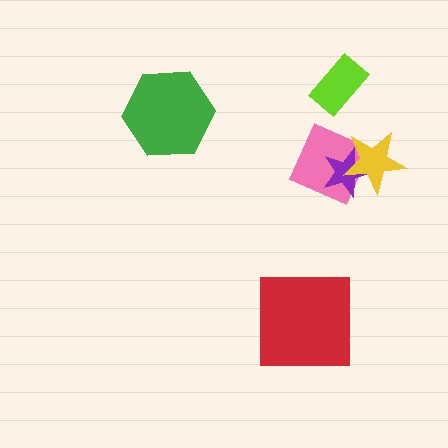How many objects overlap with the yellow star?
2 objects overlap with the yellow star.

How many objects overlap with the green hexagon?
0 objects overlap with the green hexagon.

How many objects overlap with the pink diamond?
2 objects overlap with the pink diamond.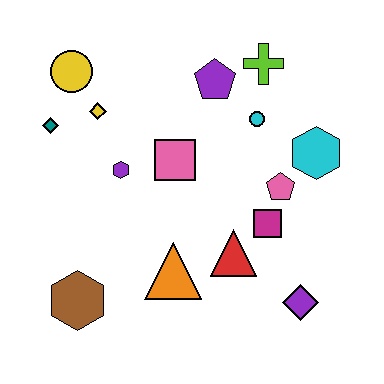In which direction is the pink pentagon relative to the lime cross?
The pink pentagon is below the lime cross.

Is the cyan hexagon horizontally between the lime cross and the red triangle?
No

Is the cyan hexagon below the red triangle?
No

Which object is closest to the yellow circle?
The yellow diamond is closest to the yellow circle.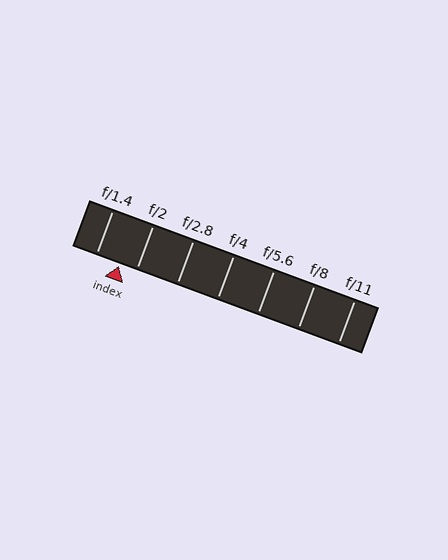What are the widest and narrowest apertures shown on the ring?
The widest aperture shown is f/1.4 and the narrowest is f/11.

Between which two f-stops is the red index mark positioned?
The index mark is between f/1.4 and f/2.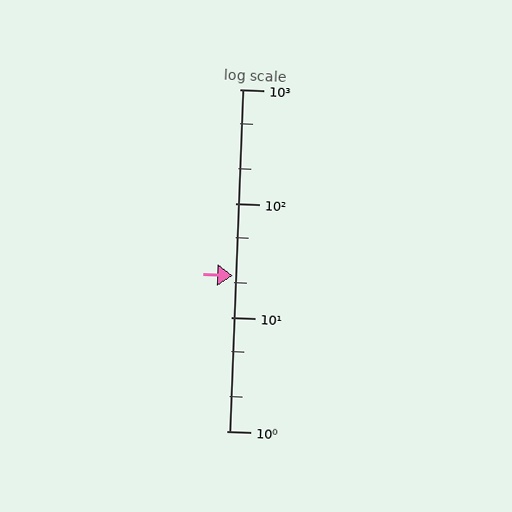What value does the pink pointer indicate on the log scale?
The pointer indicates approximately 23.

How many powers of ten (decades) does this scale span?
The scale spans 3 decades, from 1 to 1000.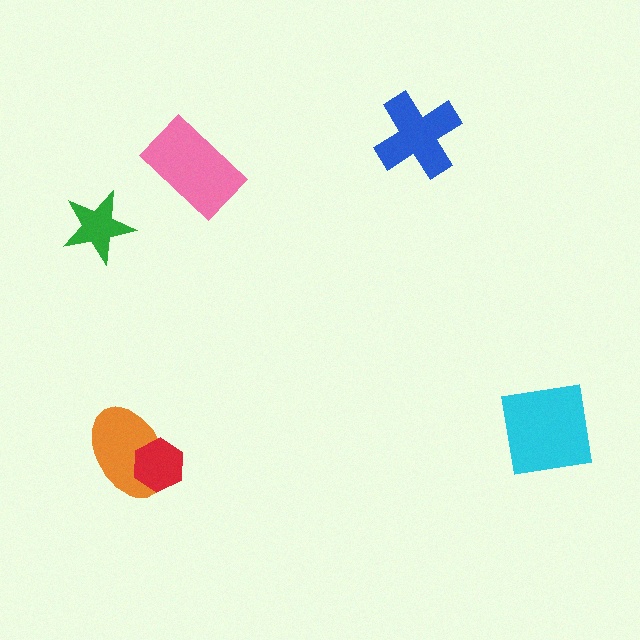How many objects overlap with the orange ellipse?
1 object overlaps with the orange ellipse.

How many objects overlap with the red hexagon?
1 object overlaps with the red hexagon.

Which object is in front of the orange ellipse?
The red hexagon is in front of the orange ellipse.